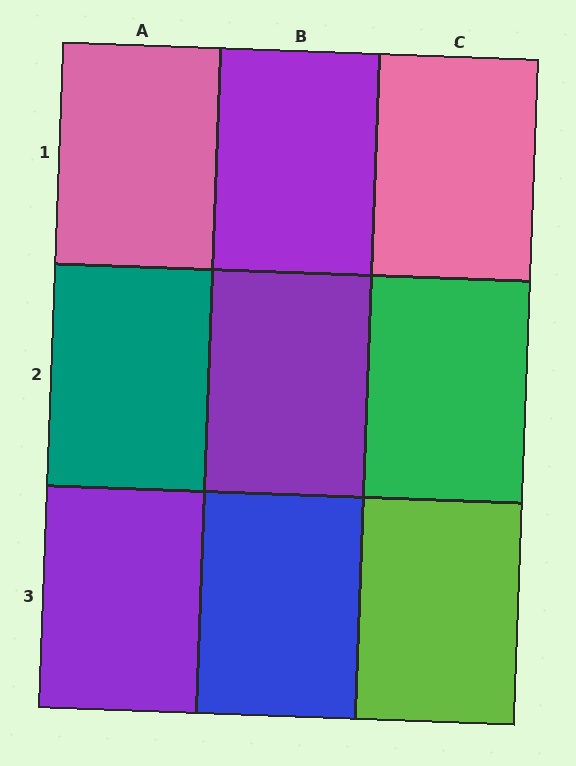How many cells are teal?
1 cell is teal.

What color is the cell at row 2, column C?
Green.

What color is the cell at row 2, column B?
Purple.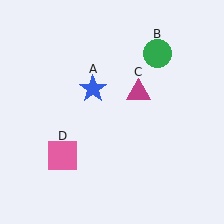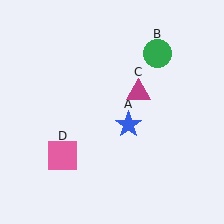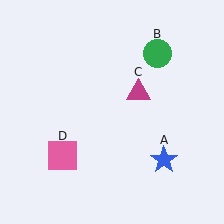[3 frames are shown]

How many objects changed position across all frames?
1 object changed position: blue star (object A).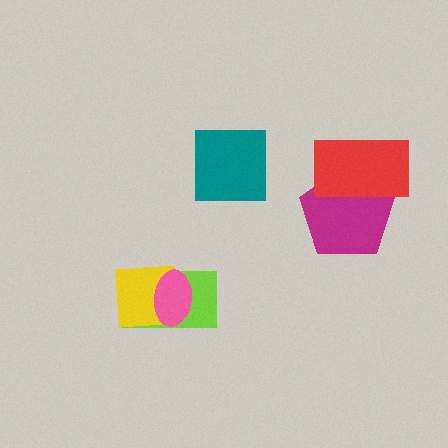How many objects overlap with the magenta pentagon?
1 object overlaps with the magenta pentagon.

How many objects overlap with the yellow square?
2 objects overlap with the yellow square.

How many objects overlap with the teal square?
0 objects overlap with the teal square.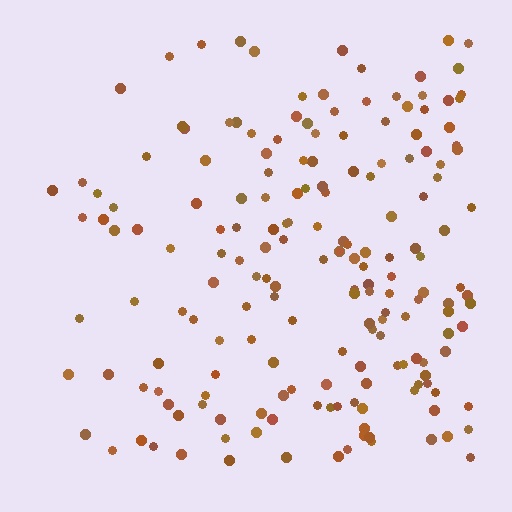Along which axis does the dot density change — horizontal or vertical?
Horizontal.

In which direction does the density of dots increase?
From left to right, with the right side densest.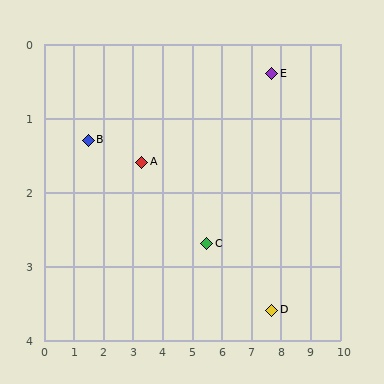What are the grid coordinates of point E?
Point E is at approximately (7.7, 0.4).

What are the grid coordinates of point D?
Point D is at approximately (7.7, 3.6).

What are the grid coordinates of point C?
Point C is at approximately (5.5, 2.7).